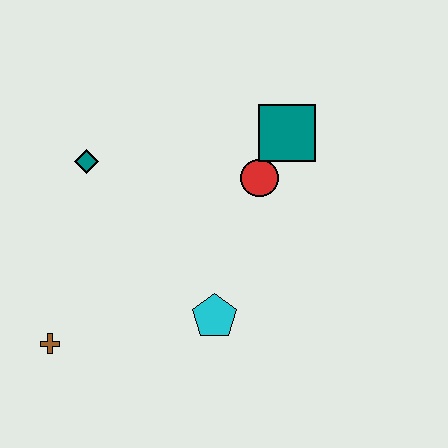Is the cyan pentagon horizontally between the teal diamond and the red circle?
Yes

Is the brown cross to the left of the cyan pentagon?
Yes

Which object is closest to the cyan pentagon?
The red circle is closest to the cyan pentagon.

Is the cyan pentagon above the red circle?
No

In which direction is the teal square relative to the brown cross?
The teal square is to the right of the brown cross.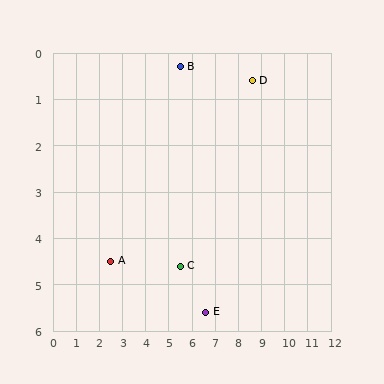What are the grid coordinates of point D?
Point D is at approximately (8.6, 0.6).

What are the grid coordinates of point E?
Point E is at approximately (6.6, 5.6).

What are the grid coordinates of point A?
Point A is at approximately (2.5, 4.5).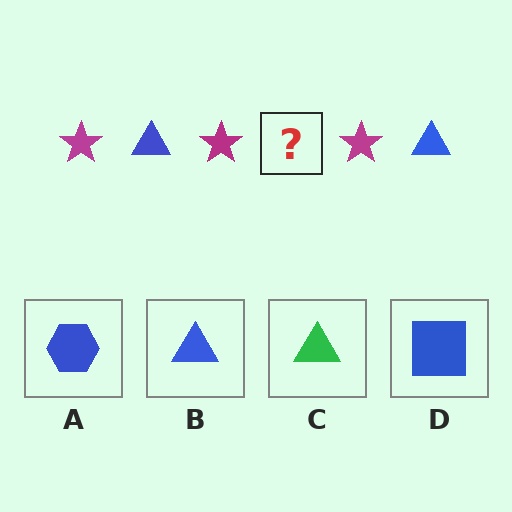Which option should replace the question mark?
Option B.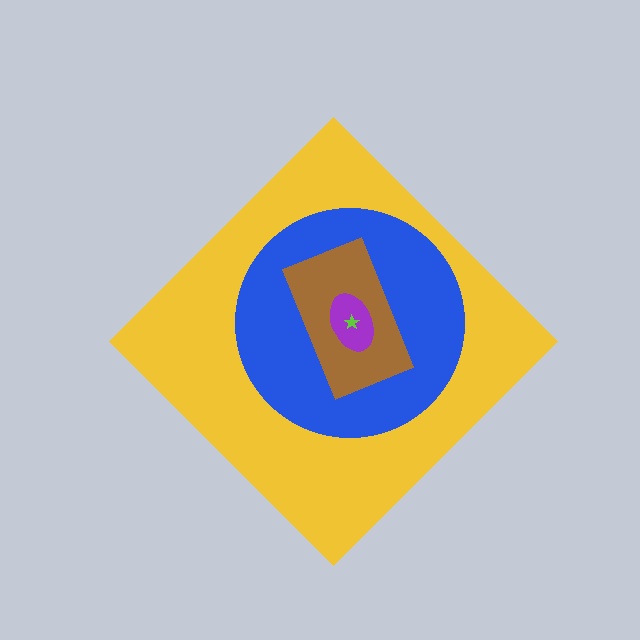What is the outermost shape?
The yellow diamond.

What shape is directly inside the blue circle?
The brown rectangle.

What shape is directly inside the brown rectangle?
The purple ellipse.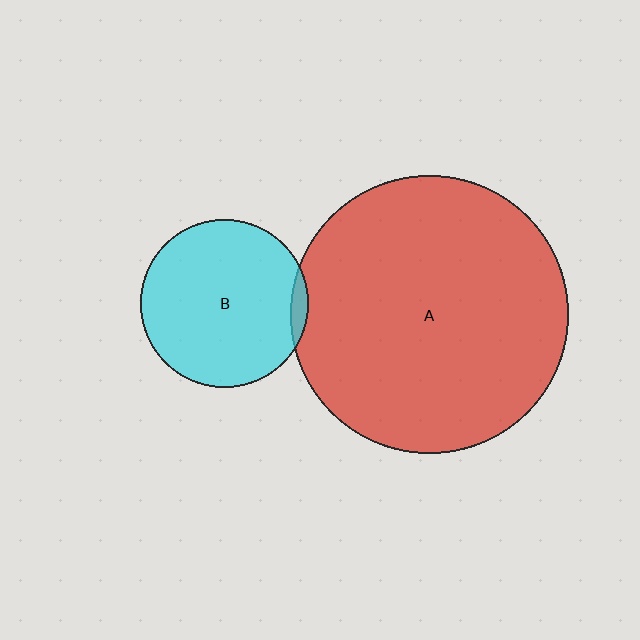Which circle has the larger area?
Circle A (red).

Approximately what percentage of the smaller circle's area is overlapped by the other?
Approximately 5%.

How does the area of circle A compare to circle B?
Approximately 2.7 times.